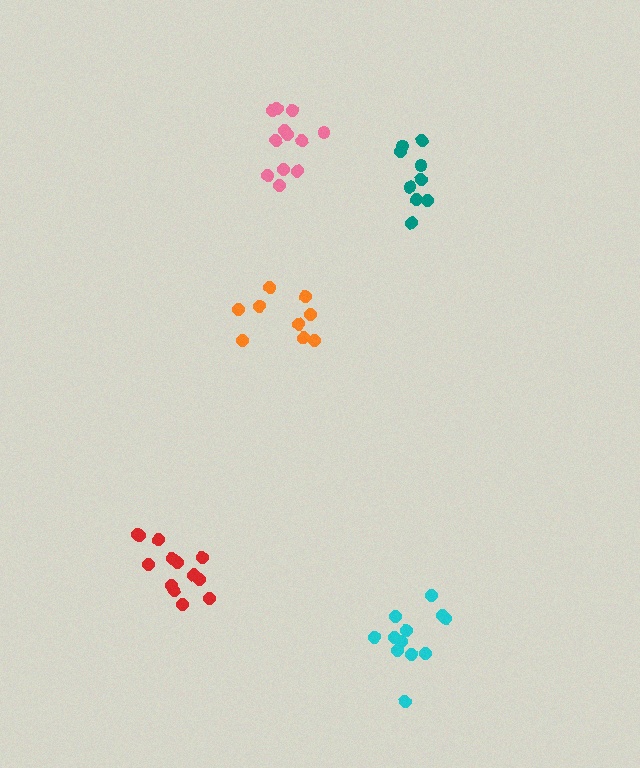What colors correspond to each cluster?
The clusters are colored: pink, orange, teal, cyan, red.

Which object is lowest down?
The cyan cluster is bottommost.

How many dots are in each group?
Group 1: 12 dots, Group 2: 9 dots, Group 3: 9 dots, Group 4: 12 dots, Group 5: 13 dots (55 total).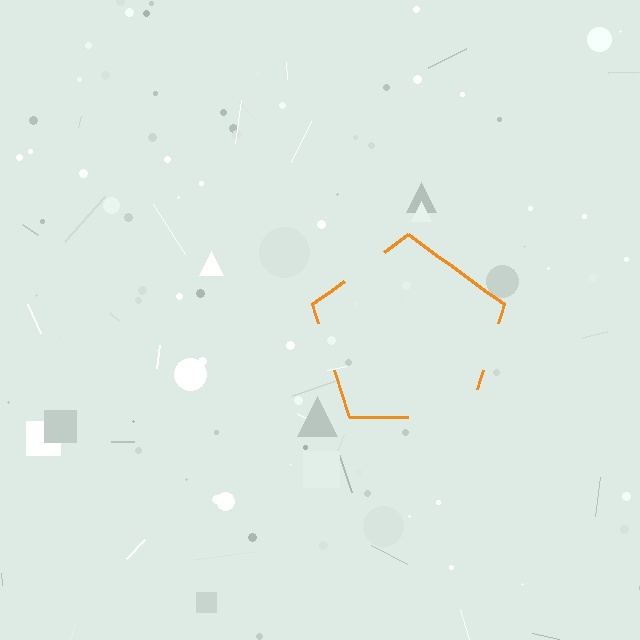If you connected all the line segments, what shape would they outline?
They would outline a pentagon.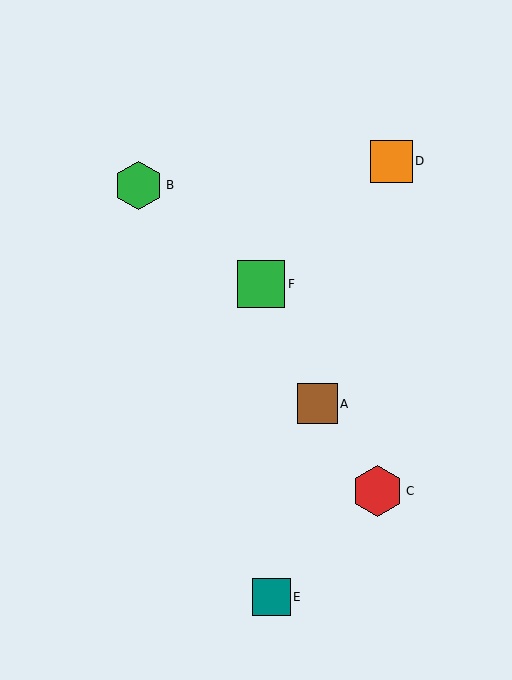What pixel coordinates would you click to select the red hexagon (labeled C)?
Click at (377, 491) to select the red hexagon C.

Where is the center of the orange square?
The center of the orange square is at (391, 161).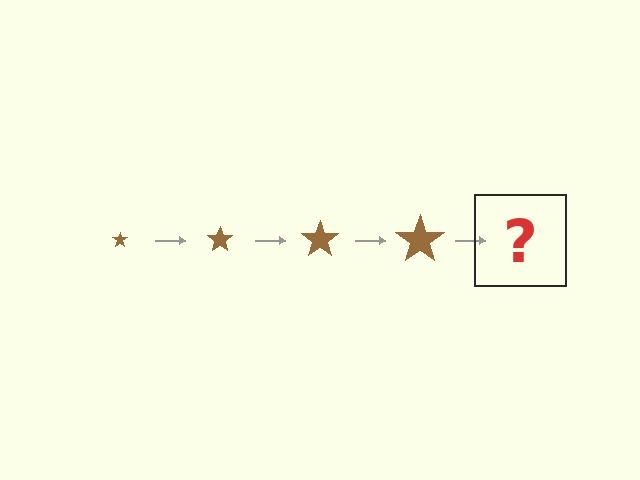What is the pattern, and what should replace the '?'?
The pattern is that the star gets progressively larger each step. The '?' should be a brown star, larger than the previous one.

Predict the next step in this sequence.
The next step is a brown star, larger than the previous one.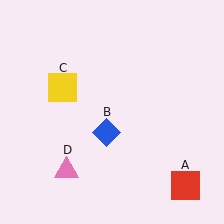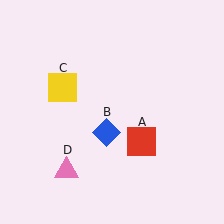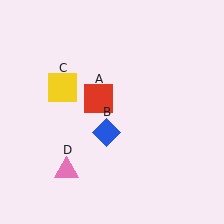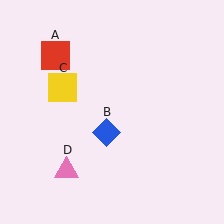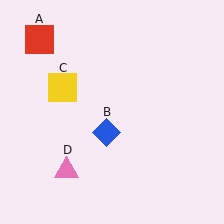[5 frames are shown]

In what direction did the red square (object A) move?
The red square (object A) moved up and to the left.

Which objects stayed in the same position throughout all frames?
Blue diamond (object B) and yellow square (object C) and pink triangle (object D) remained stationary.